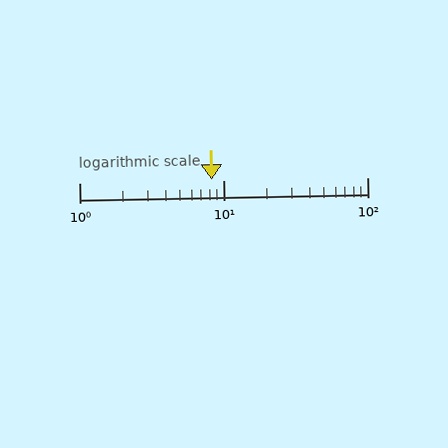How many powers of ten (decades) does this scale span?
The scale spans 2 decades, from 1 to 100.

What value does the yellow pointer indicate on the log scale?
The pointer indicates approximately 8.3.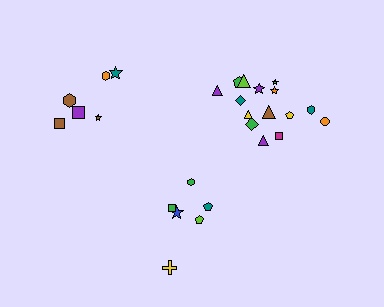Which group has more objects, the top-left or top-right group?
The top-right group.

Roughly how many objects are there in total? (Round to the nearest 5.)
Roughly 25 objects in total.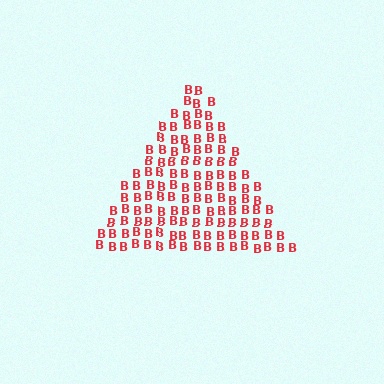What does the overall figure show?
The overall figure shows a triangle.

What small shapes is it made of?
It is made of small letter B's.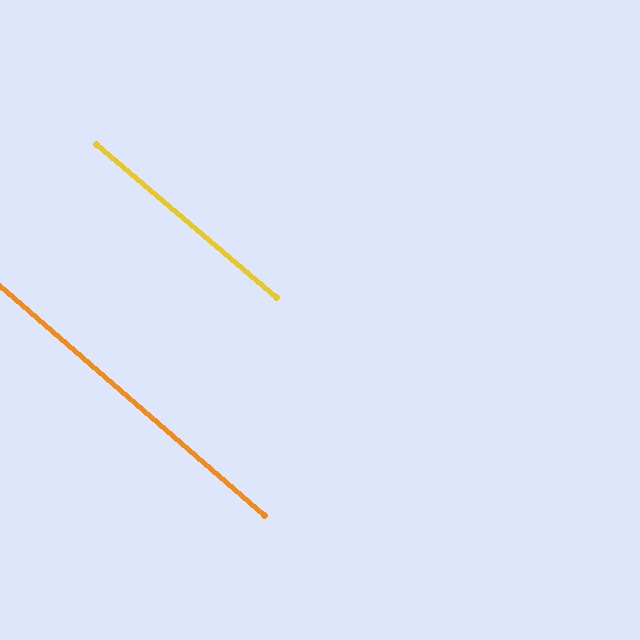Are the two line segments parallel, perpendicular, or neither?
Parallel — their directions differ by only 0.4°.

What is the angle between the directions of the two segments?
Approximately 0 degrees.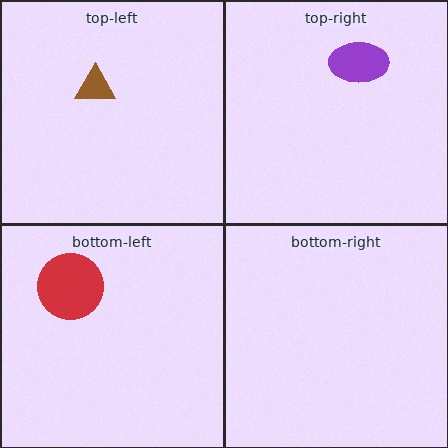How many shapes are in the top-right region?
1.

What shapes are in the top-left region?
The brown triangle.